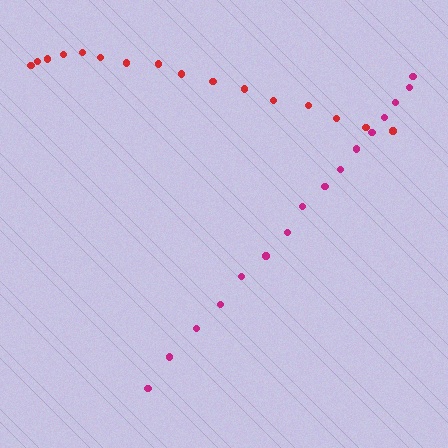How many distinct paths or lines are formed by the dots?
There are 2 distinct paths.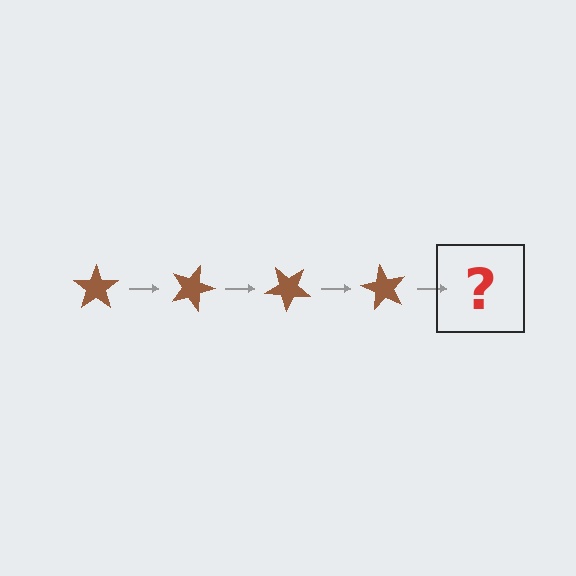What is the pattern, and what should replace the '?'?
The pattern is that the star rotates 20 degrees each step. The '?' should be a brown star rotated 80 degrees.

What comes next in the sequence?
The next element should be a brown star rotated 80 degrees.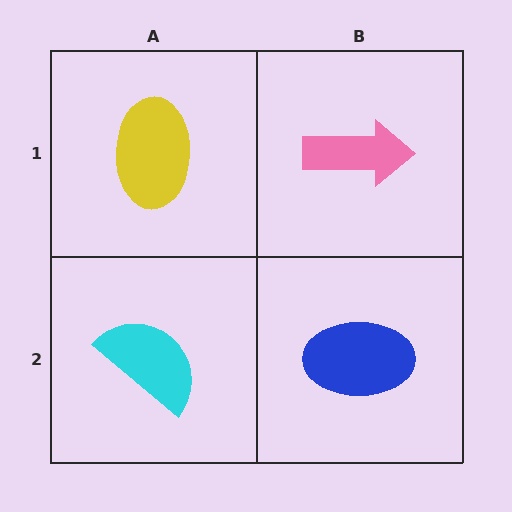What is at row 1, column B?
A pink arrow.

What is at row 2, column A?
A cyan semicircle.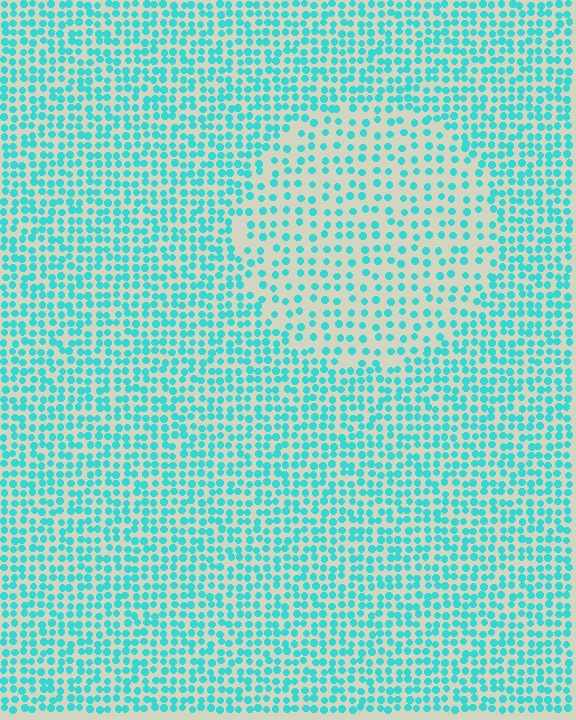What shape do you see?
I see a circle.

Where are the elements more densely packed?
The elements are more densely packed outside the circle boundary.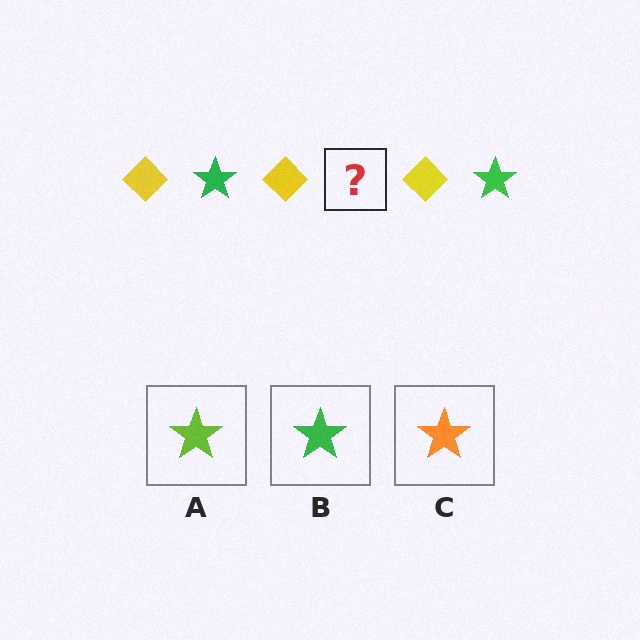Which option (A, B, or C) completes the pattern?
B.